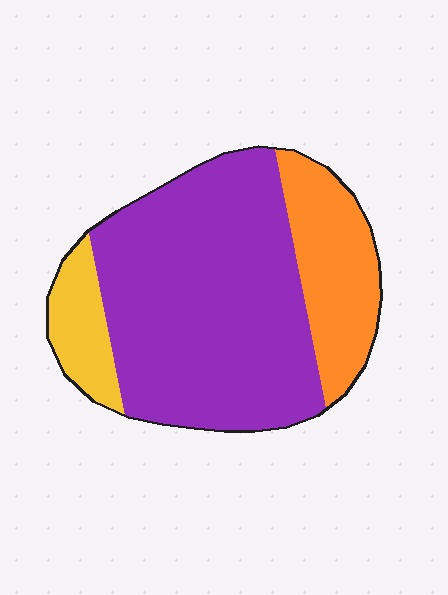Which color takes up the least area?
Yellow, at roughly 10%.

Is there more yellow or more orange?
Orange.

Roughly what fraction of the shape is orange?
Orange covers about 20% of the shape.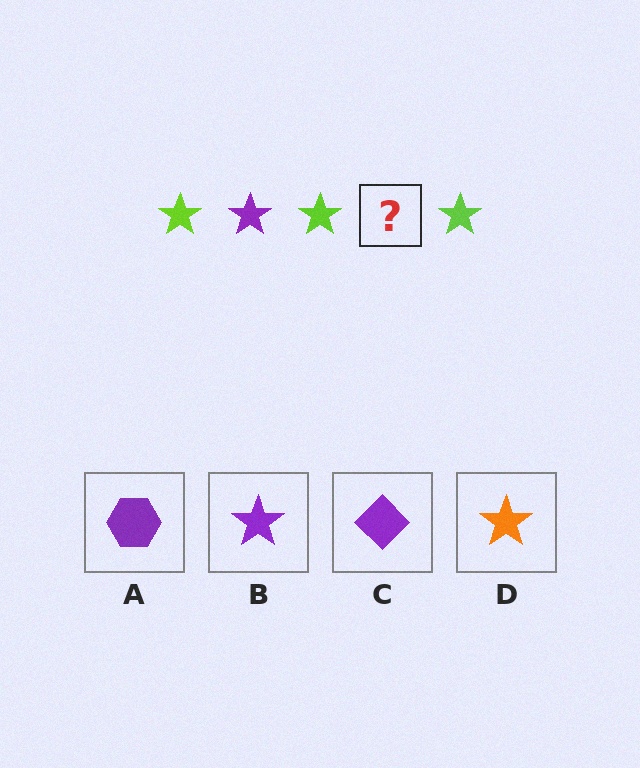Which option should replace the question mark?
Option B.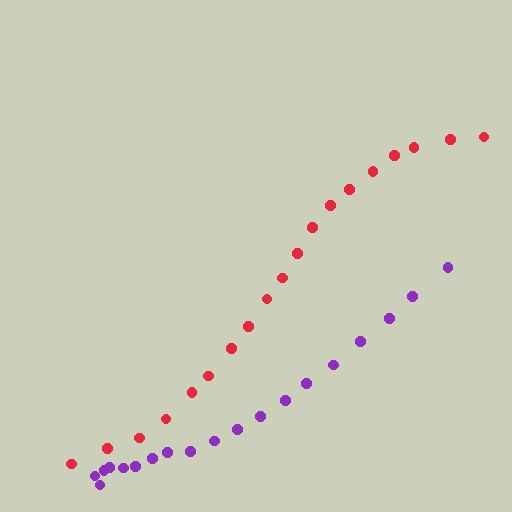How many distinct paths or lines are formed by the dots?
There are 2 distinct paths.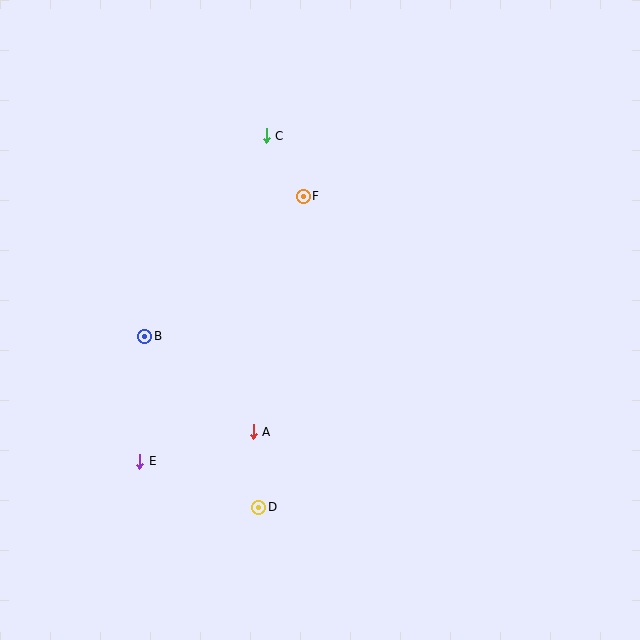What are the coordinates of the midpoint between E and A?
The midpoint between E and A is at (197, 446).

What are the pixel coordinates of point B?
Point B is at (145, 336).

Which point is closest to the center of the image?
Point F at (303, 196) is closest to the center.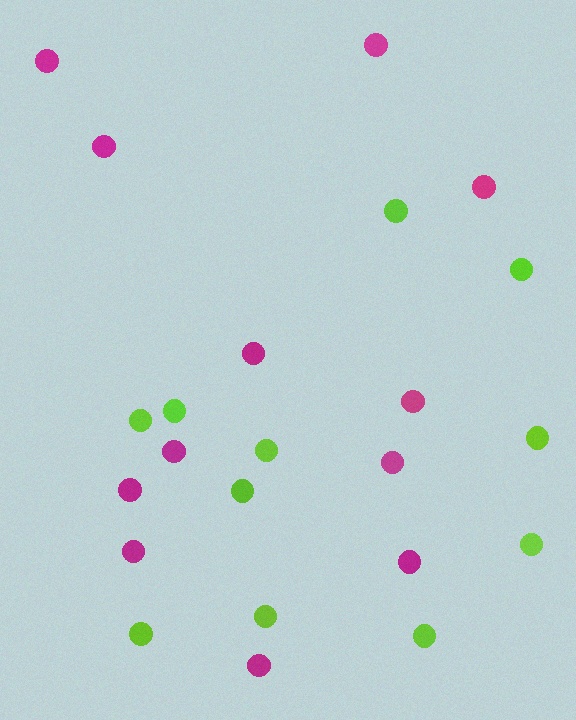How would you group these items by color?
There are 2 groups: one group of lime circles (11) and one group of magenta circles (12).